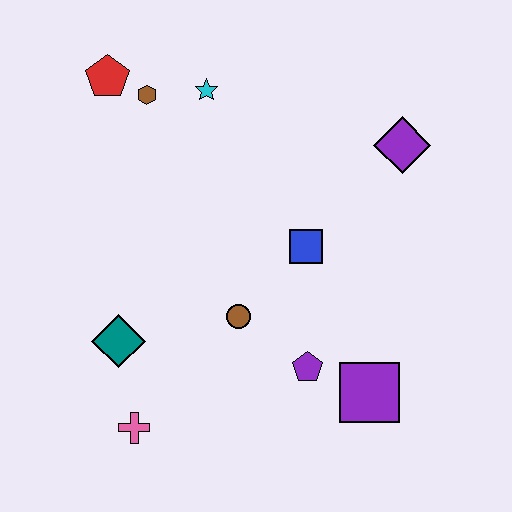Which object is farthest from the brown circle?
The red pentagon is farthest from the brown circle.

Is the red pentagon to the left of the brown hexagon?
Yes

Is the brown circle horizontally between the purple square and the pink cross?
Yes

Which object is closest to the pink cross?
The teal diamond is closest to the pink cross.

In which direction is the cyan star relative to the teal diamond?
The cyan star is above the teal diamond.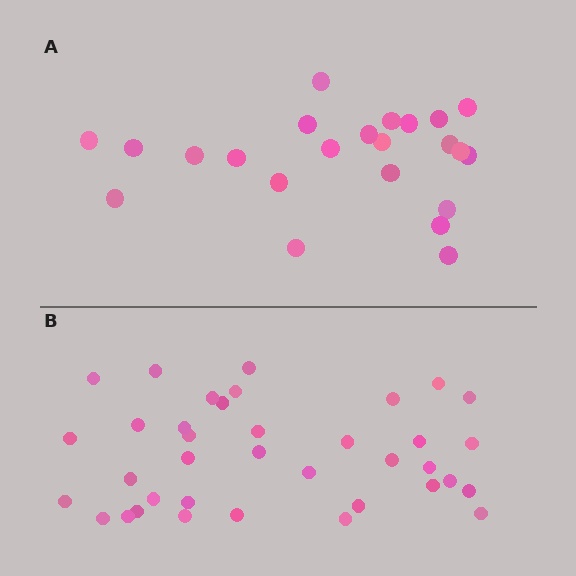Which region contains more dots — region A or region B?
Region B (the bottom region) has more dots.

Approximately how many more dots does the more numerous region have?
Region B has approximately 15 more dots than region A.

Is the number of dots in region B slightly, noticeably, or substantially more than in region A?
Region B has substantially more. The ratio is roughly 1.6 to 1.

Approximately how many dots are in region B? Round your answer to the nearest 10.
About 40 dots. (The exact count is 37, which rounds to 40.)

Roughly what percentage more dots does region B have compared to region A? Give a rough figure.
About 60% more.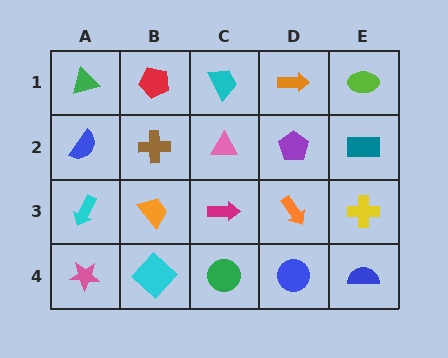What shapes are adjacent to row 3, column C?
A pink triangle (row 2, column C), a green circle (row 4, column C), an orange trapezoid (row 3, column B), an orange arrow (row 3, column D).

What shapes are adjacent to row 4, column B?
An orange trapezoid (row 3, column B), a pink star (row 4, column A), a green circle (row 4, column C).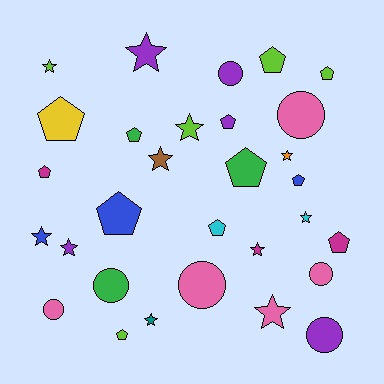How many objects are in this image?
There are 30 objects.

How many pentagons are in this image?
There are 12 pentagons.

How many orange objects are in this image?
There is 1 orange object.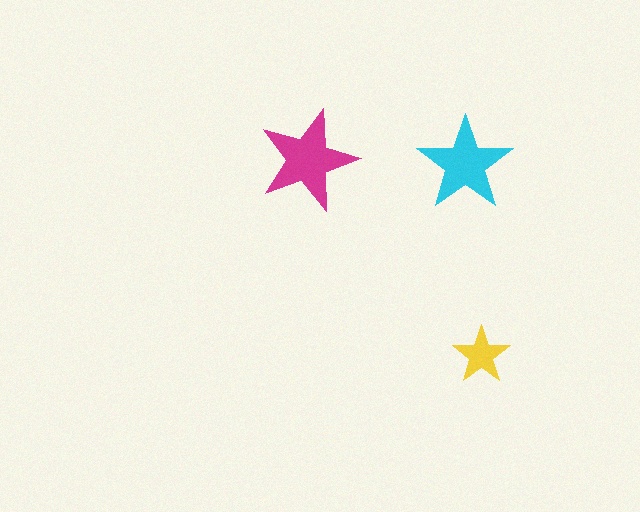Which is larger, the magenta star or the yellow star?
The magenta one.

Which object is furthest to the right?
The yellow star is rightmost.